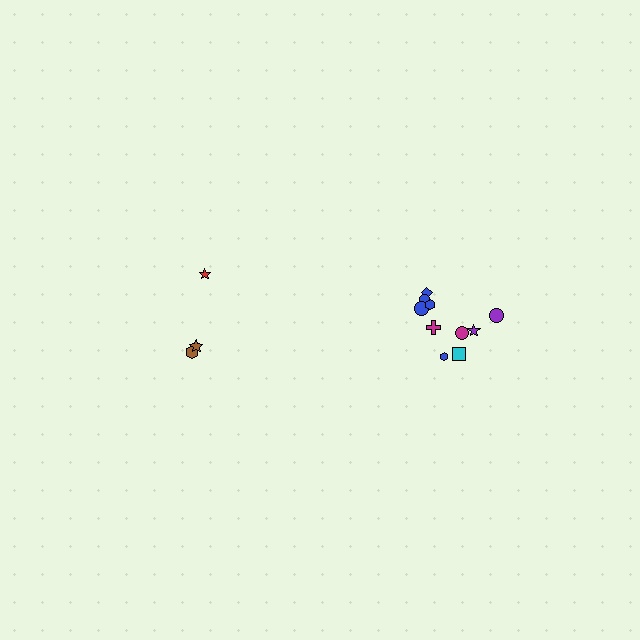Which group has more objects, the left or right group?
The right group.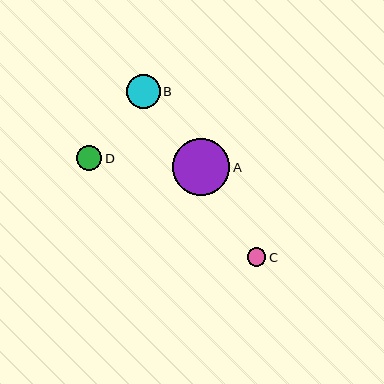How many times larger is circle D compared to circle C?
Circle D is approximately 1.3 times the size of circle C.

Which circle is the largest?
Circle A is the largest with a size of approximately 57 pixels.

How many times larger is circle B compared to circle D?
Circle B is approximately 1.3 times the size of circle D.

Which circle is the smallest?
Circle C is the smallest with a size of approximately 19 pixels.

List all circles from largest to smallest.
From largest to smallest: A, B, D, C.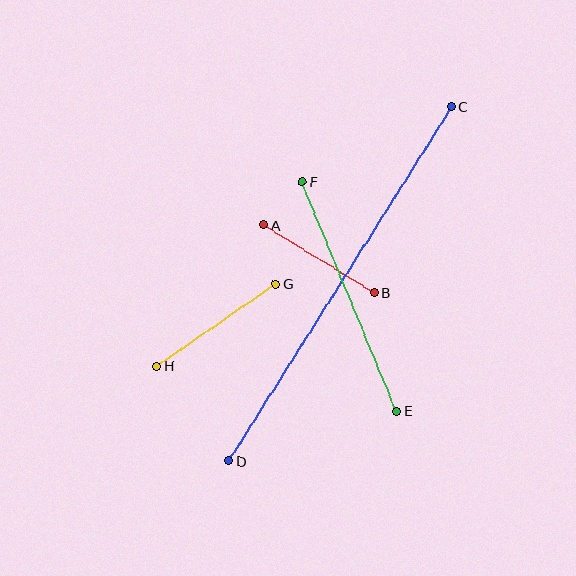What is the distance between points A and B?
The distance is approximately 130 pixels.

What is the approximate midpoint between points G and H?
The midpoint is at approximately (216, 325) pixels.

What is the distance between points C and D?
The distance is approximately 418 pixels.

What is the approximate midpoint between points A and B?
The midpoint is at approximately (319, 259) pixels.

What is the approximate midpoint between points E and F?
The midpoint is at approximately (349, 296) pixels.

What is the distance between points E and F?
The distance is approximately 248 pixels.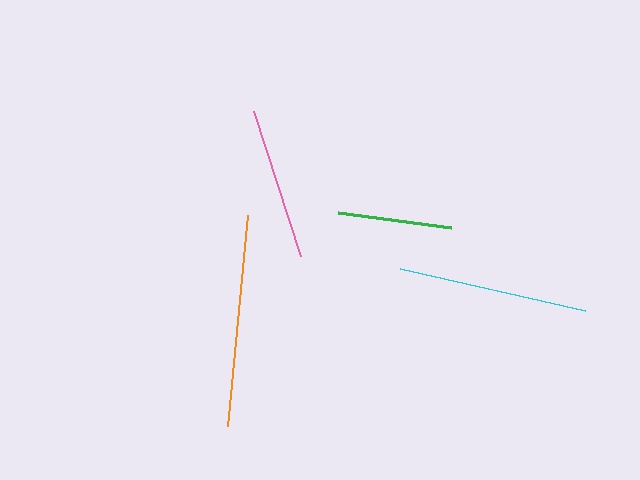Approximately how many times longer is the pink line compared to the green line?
The pink line is approximately 1.3 times the length of the green line.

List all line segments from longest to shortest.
From longest to shortest: orange, cyan, pink, green.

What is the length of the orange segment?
The orange segment is approximately 213 pixels long.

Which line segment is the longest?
The orange line is the longest at approximately 213 pixels.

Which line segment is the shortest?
The green line is the shortest at approximately 114 pixels.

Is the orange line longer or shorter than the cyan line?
The orange line is longer than the cyan line.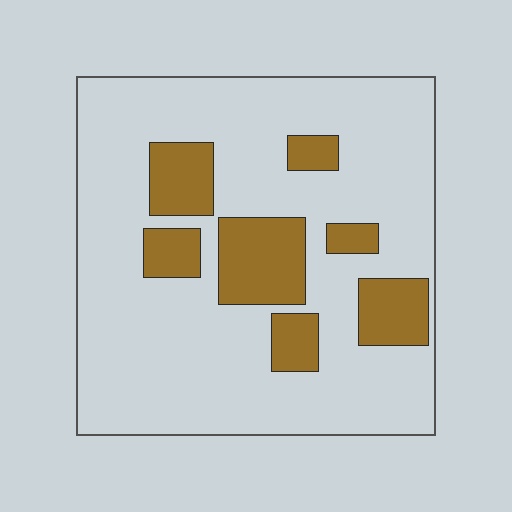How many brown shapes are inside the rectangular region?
7.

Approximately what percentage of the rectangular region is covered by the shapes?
Approximately 20%.